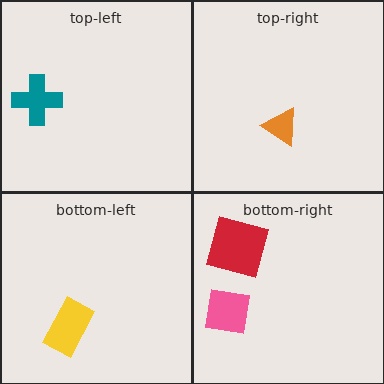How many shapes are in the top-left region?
1.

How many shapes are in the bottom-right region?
2.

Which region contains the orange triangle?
The top-right region.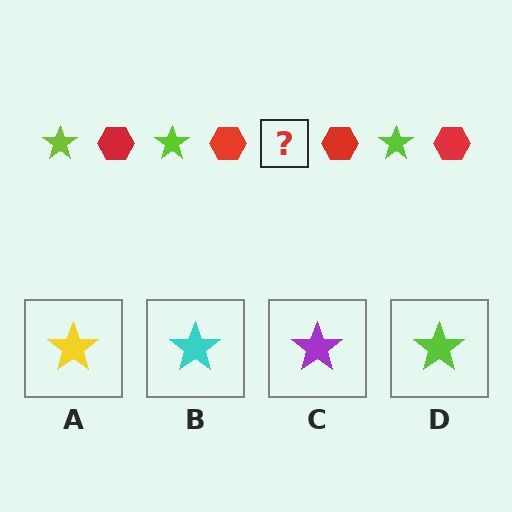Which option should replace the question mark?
Option D.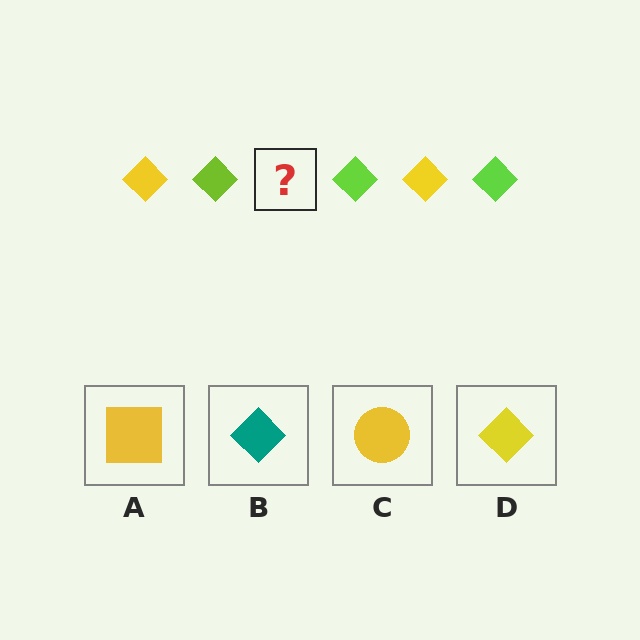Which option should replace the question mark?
Option D.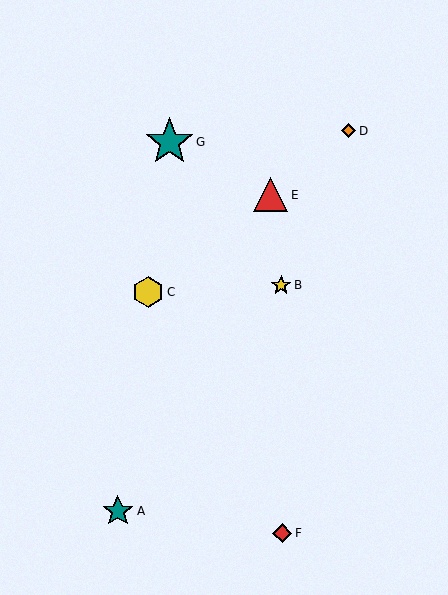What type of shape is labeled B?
Shape B is a yellow star.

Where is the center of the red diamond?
The center of the red diamond is at (282, 533).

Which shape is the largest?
The teal star (labeled G) is the largest.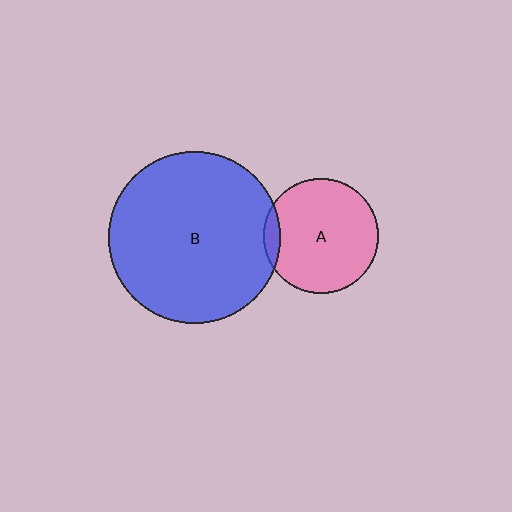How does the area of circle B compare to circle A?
Approximately 2.3 times.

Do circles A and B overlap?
Yes.